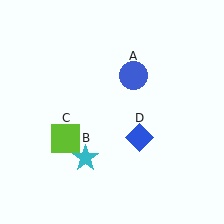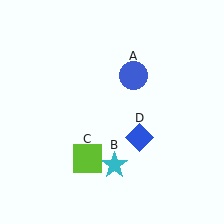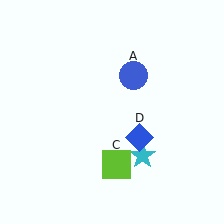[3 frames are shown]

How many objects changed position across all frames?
2 objects changed position: cyan star (object B), lime square (object C).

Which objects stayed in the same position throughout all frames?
Blue circle (object A) and blue diamond (object D) remained stationary.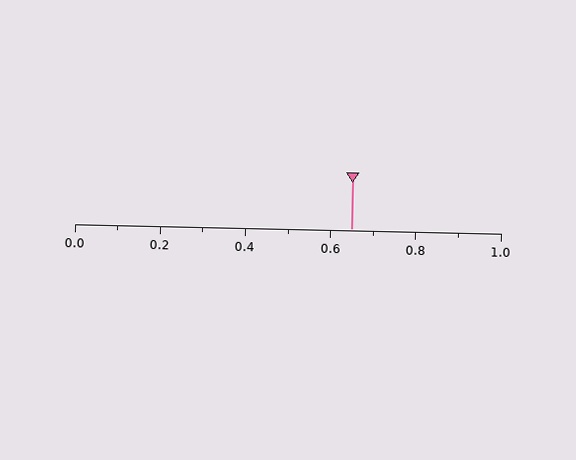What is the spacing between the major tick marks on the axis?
The major ticks are spaced 0.2 apart.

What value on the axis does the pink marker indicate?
The marker indicates approximately 0.65.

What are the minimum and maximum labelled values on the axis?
The axis runs from 0.0 to 1.0.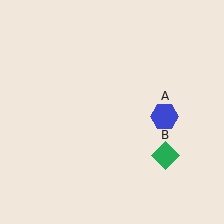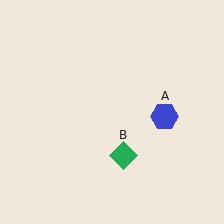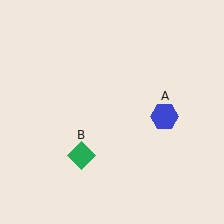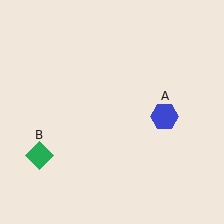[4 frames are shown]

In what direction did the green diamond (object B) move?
The green diamond (object B) moved left.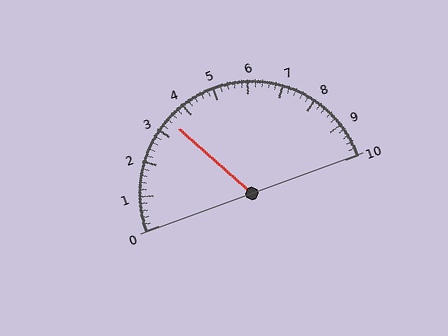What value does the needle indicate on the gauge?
The needle indicates approximately 3.4.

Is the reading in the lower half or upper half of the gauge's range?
The reading is in the lower half of the range (0 to 10).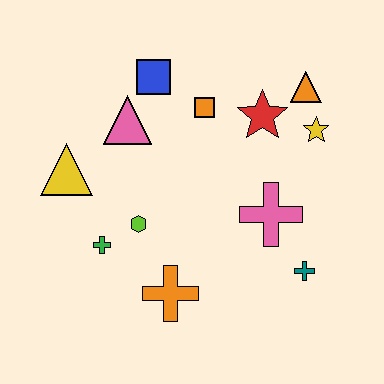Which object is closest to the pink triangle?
The blue square is closest to the pink triangle.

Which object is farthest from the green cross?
The orange triangle is farthest from the green cross.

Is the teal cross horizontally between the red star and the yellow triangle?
No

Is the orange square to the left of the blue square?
No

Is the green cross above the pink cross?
No